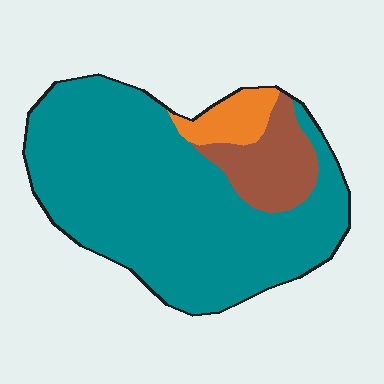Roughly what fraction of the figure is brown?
Brown covers around 15% of the figure.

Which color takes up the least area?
Orange, at roughly 5%.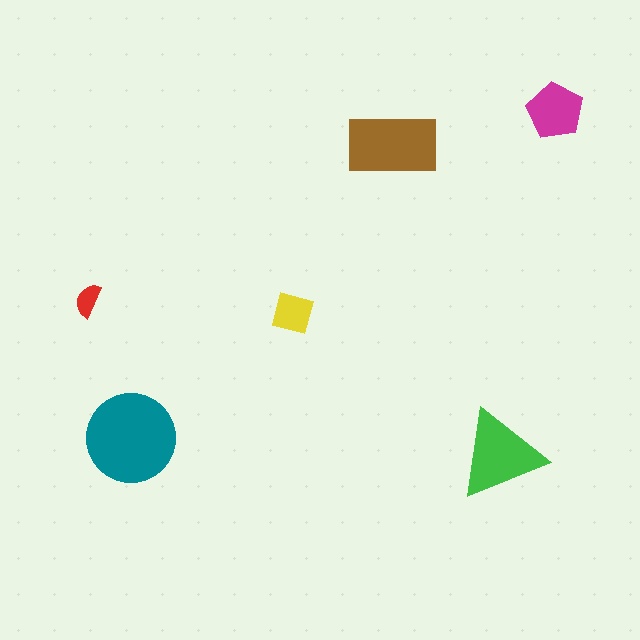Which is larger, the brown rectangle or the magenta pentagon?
The brown rectangle.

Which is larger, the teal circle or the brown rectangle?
The teal circle.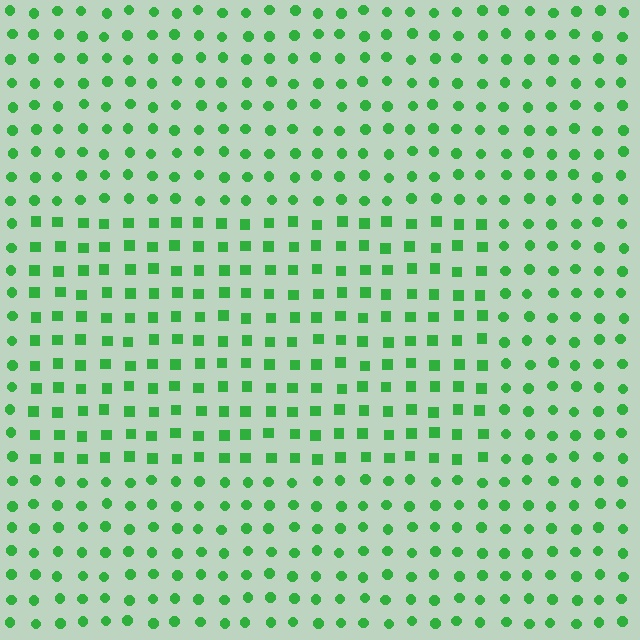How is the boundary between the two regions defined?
The boundary is defined by a change in element shape: squares inside vs. circles outside. All elements share the same color and spacing.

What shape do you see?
I see a rectangle.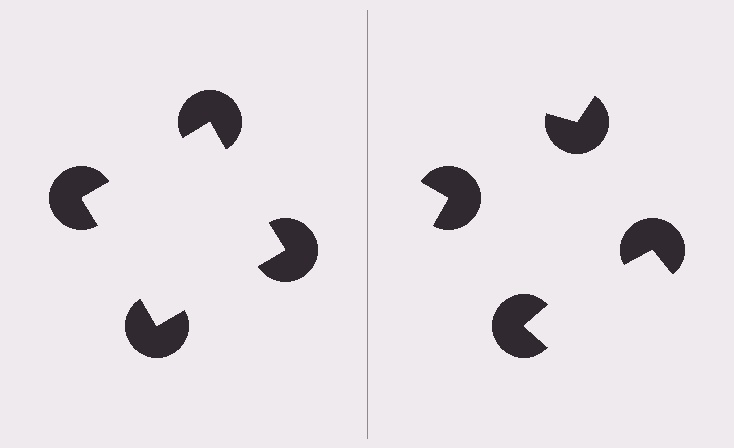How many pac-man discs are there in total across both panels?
8 — 4 on each side.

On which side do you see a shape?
An illusory square appears on the left side. On the right side the wedge cuts are rotated, so no coherent shape forms.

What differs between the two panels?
The pac-man discs are positioned identically on both sides; only the wedge orientations differ. On the left they align to a square; on the right they are misaligned.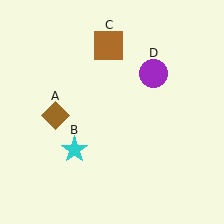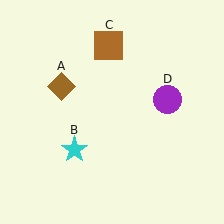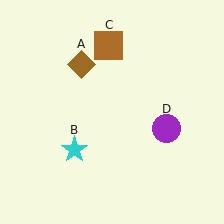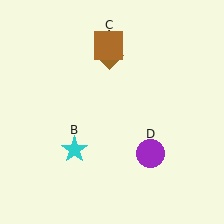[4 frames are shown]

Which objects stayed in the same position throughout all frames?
Cyan star (object B) and brown square (object C) remained stationary.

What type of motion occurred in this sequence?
The brown diamond (object A), purple circle (object D) rotated clockwise around the center of the scene.